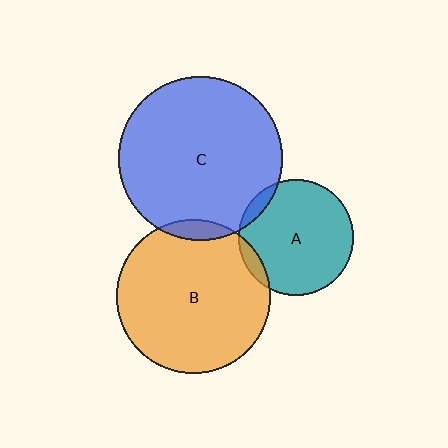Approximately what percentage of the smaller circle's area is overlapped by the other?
Approximately 5%.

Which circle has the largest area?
Circle C (blue).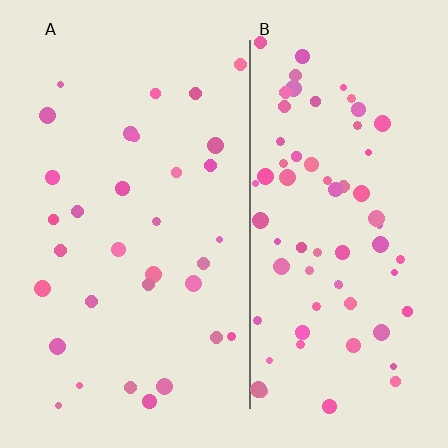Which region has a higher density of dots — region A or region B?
B (the right).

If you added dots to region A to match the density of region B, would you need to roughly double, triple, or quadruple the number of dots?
Approximately double.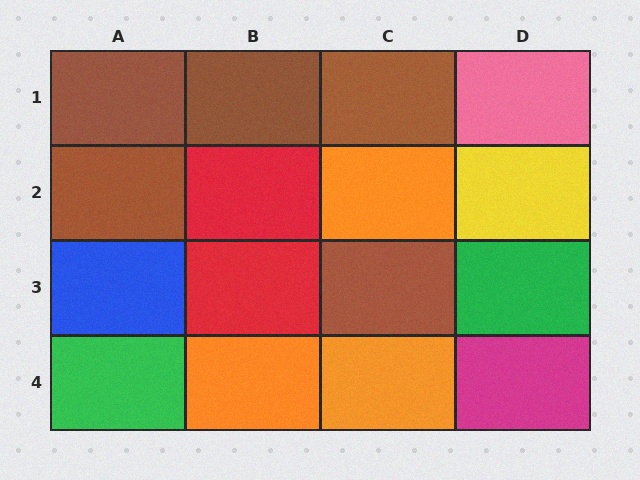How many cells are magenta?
1 cell is magenta.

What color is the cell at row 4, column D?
Magenta.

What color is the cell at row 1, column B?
Brown.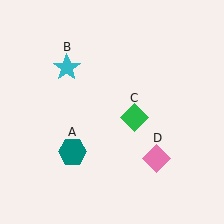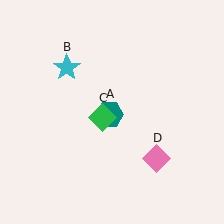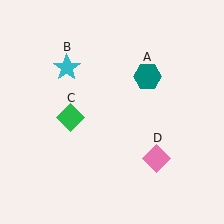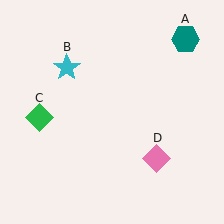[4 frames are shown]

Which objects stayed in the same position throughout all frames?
Cyan star (object B) and pink diamond (object D) remained stationary.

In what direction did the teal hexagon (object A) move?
The teal hexagon (object A) moved up and to the right.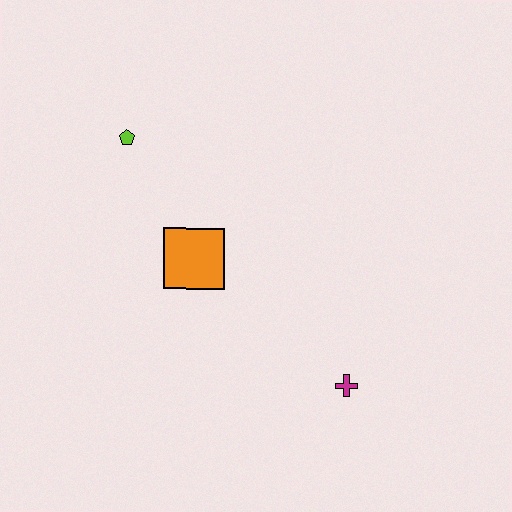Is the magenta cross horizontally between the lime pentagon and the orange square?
No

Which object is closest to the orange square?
The lime pentagon is closest to the orange square.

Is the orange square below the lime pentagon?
Yes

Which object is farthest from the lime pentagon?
The magenta cross is farthest from the lime pentagon.